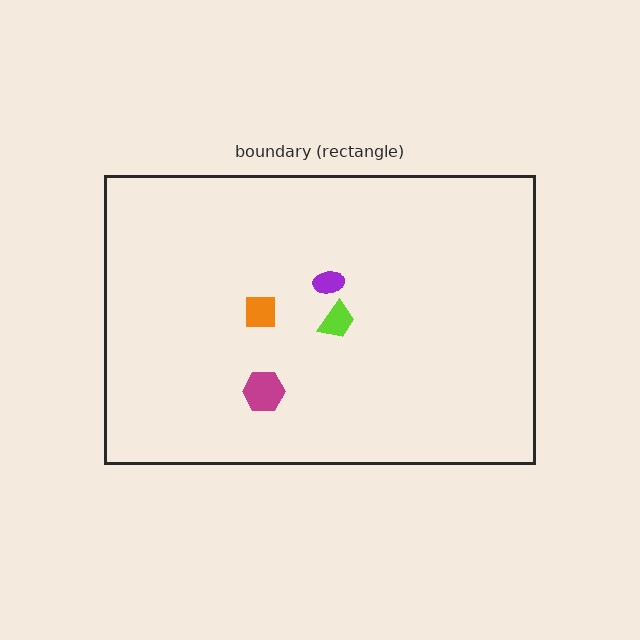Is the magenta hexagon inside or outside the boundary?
Inside.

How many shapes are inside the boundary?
4 inside, 0 outside.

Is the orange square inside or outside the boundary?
Inside.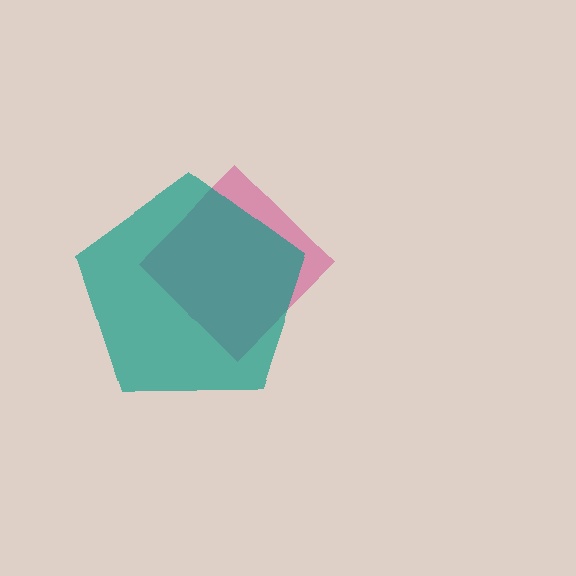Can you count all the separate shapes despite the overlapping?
Yes, there are 2 separate shapes.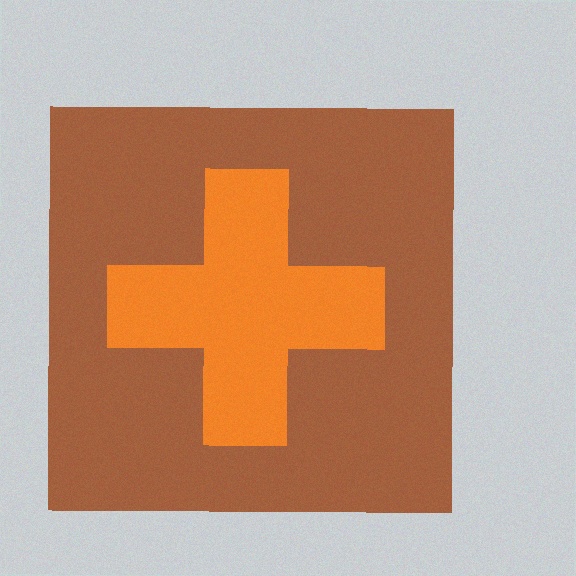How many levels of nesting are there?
2.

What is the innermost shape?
The orange cross.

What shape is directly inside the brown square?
The orange cross.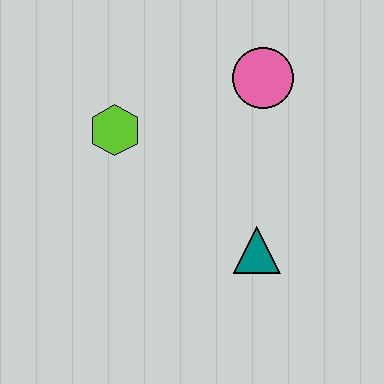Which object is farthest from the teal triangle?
The lime hexagon is farthest from the teal triangle.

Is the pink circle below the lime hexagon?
No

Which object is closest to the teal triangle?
The pink circle is closest to the teal triangle.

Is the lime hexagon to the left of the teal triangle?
Yes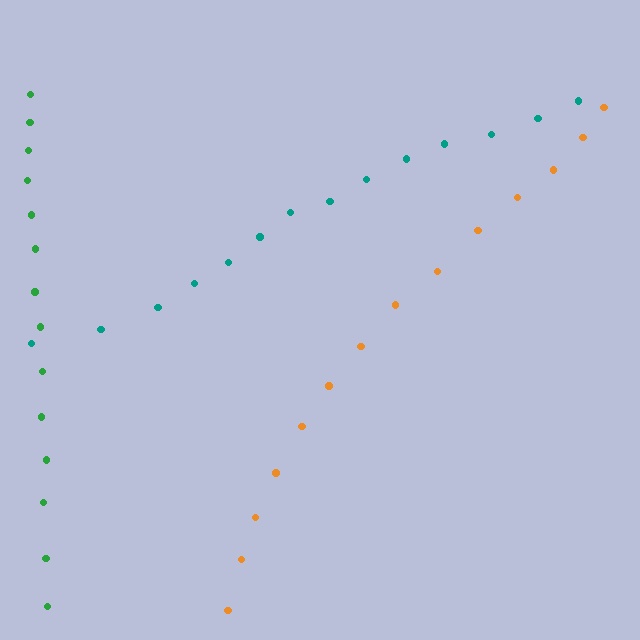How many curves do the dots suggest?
There are 3 distinct paths.